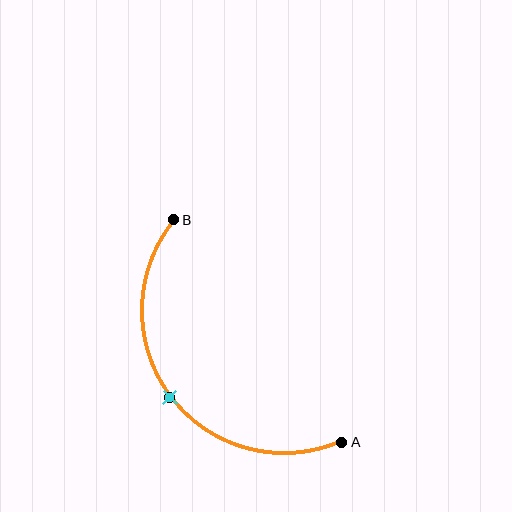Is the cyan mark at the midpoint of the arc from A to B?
Yes. The cyan mark lies on the arc at equal arc-length from both A and B — it is the arc midpoint.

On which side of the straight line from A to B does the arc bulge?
The arc bulges below and to the left of the straight line connecting A and B.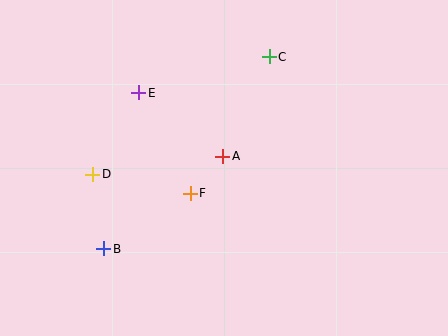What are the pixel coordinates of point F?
Point F is at (190, 193).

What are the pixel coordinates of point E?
Point E is at (139, 93).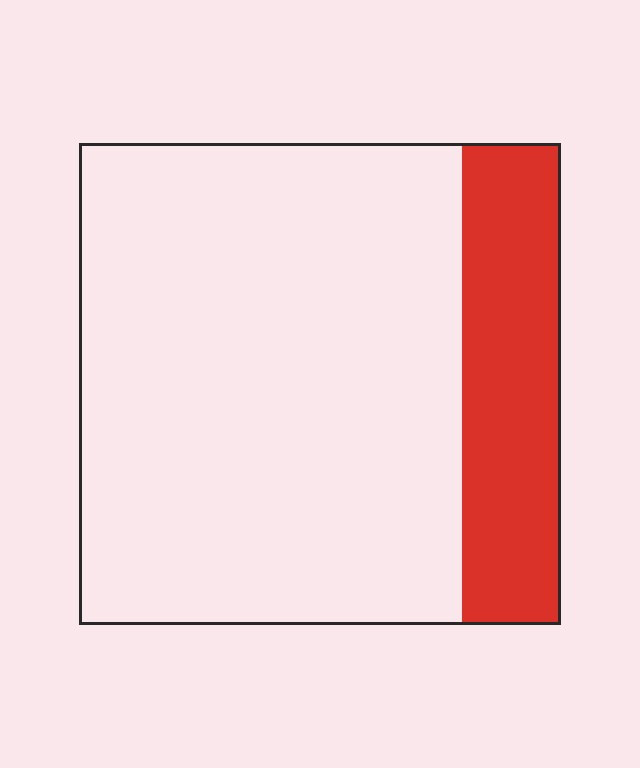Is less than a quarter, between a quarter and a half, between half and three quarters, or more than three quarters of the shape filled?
Less than a quarter.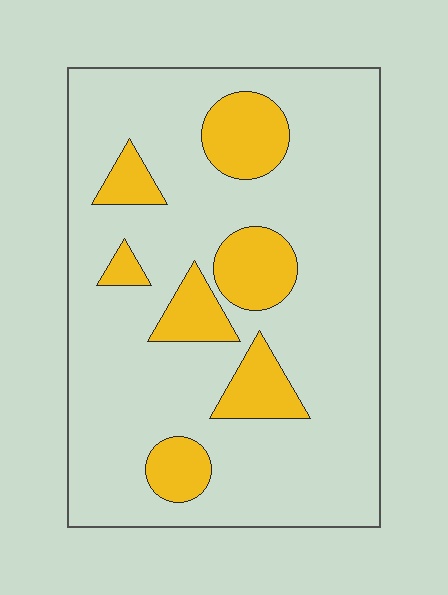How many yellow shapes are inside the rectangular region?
7.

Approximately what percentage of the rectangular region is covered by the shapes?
Approximately 20%.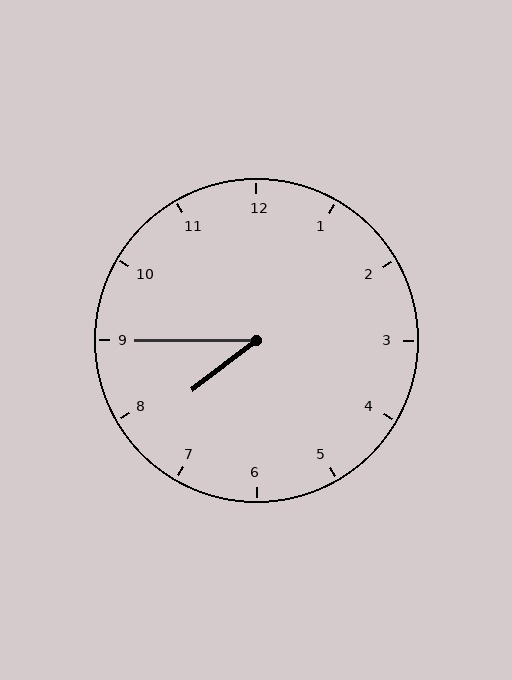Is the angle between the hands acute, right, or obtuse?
It is acute.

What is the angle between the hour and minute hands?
Approximately 38 degrees.